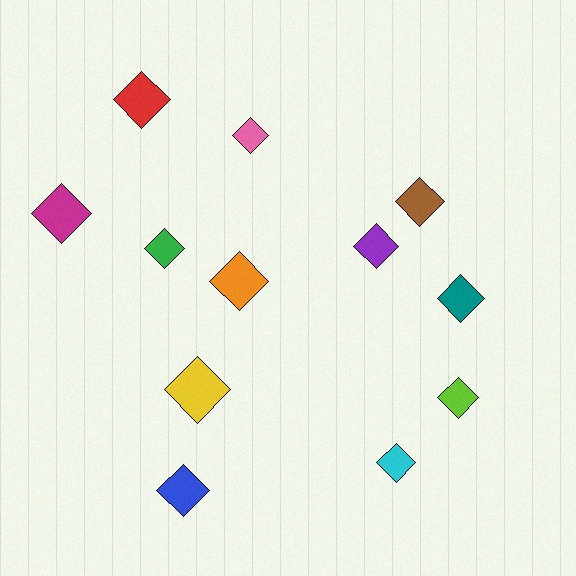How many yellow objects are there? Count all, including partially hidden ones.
There is 1 yellow object.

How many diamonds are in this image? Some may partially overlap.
There are 12 diamonds.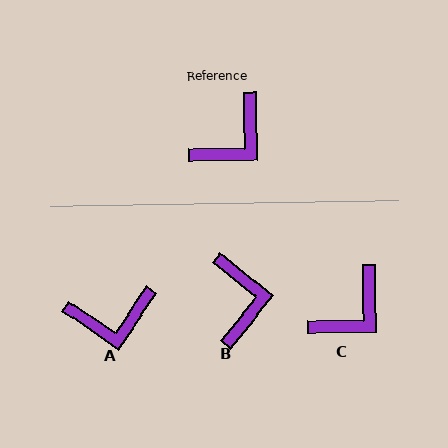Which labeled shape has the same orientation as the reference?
C.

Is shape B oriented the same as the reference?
No, it is off by about 51 degrees.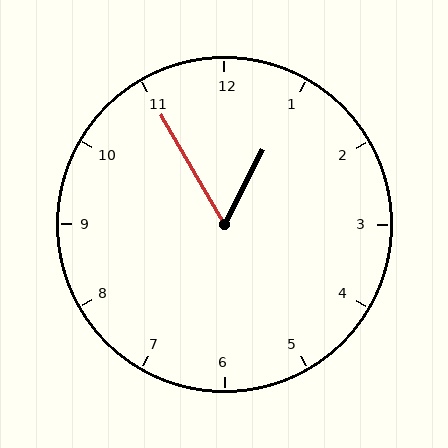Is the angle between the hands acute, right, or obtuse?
It is acute.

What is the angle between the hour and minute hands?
Approximately 58 degrees.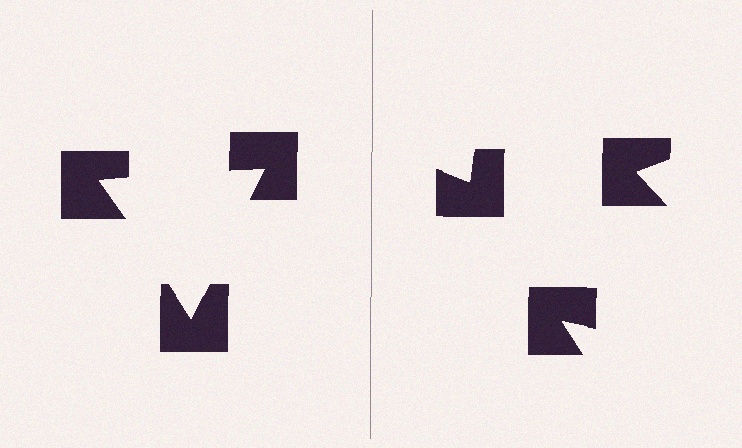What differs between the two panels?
The notched squares are positioned identically on both sides; only the wedge orientations differ. On the left they align to a triangle; on the right they are misaligned.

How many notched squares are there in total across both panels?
6 — 3 on each side.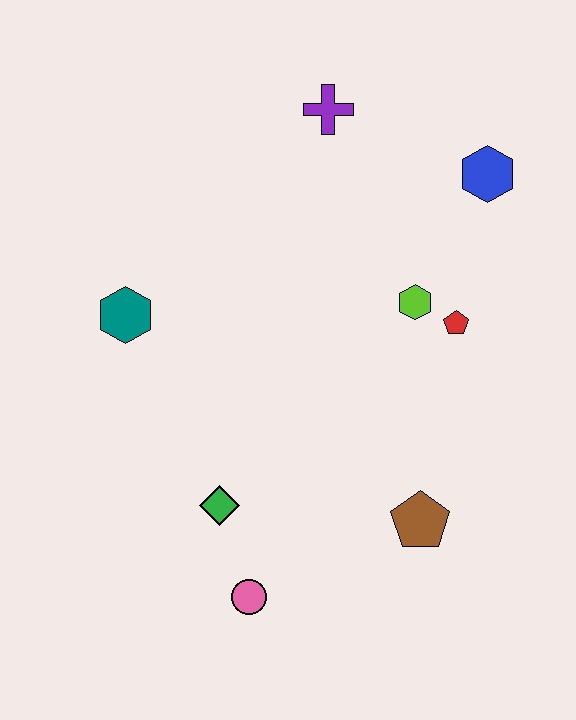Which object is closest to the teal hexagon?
The green diamond is closest to the teal hexagon.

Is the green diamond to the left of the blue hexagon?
Yes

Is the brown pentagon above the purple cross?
No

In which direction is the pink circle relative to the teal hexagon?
The pink circle is below the teal hexagon.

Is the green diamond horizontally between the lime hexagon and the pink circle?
No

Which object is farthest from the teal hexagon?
The blue hexagon is farthest from the teal hexagon.